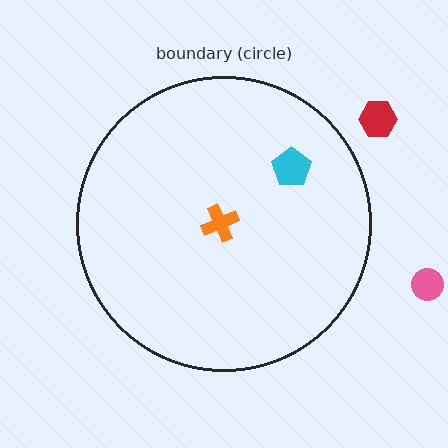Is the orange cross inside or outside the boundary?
Inside.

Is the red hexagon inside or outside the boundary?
Outside.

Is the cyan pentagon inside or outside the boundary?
Inside.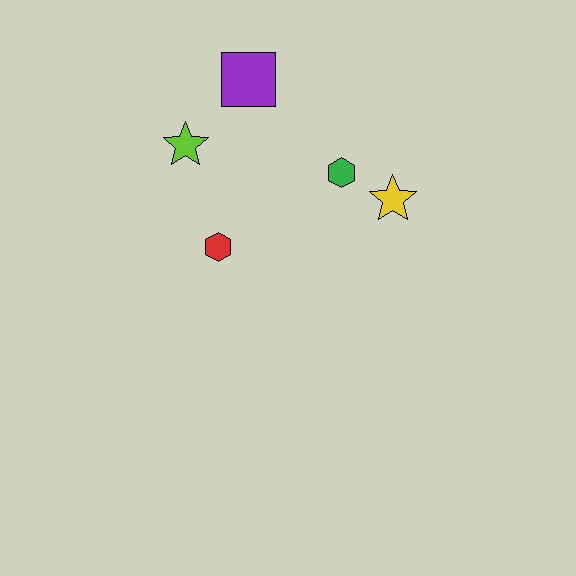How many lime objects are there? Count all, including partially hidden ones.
There is 1 lime object.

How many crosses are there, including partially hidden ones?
There are no crosses.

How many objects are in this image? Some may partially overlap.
There are 5 objects.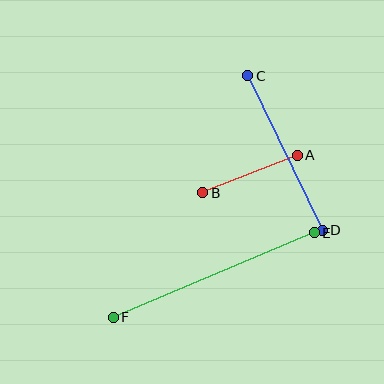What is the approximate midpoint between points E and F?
The midpoint is at approximately (214, 275) pixels.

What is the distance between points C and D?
The distance is approximately 171 pixels.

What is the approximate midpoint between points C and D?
The midpoint is at approximately (285, 153) pixels.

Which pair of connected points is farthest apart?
Points E and F are farthest apart.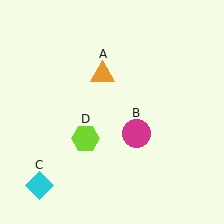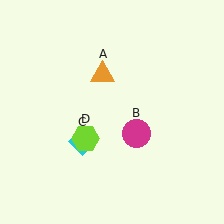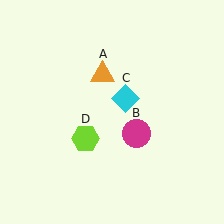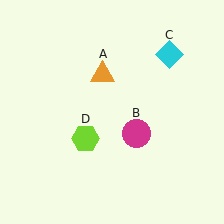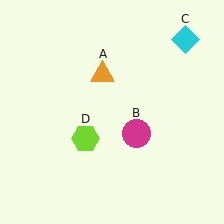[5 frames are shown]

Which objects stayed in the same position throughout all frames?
Orange triangle (object A) and magenta circle (object B) and lime hexagon (object D) remained stationary.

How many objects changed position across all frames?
1 object changed position: cyan diamond (object C).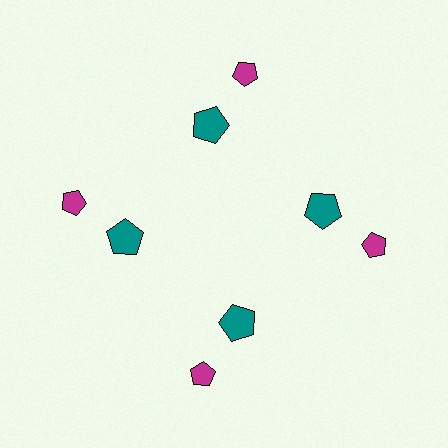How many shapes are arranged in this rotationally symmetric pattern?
There are 8 shapes, arranged in 4 groups of 2.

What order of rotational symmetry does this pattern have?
This pattern has 4-fold rotational symmetry.